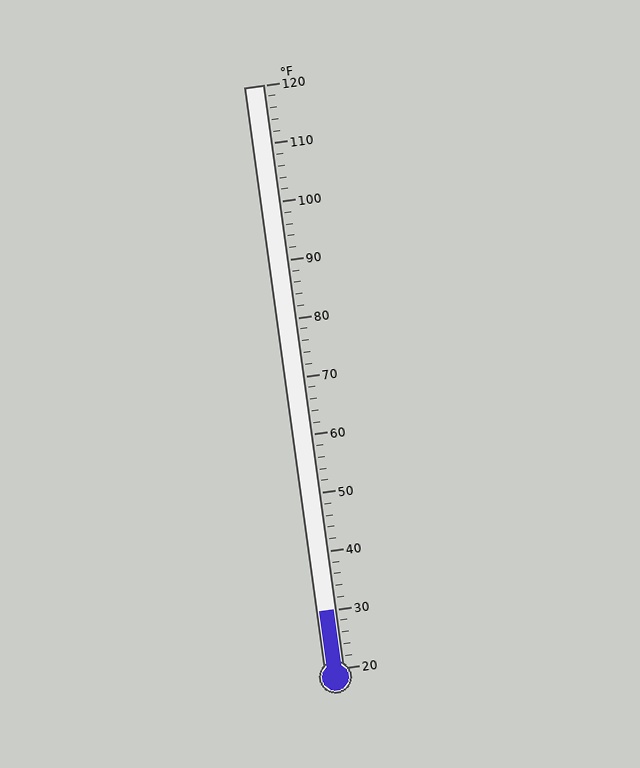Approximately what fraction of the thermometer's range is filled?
The thermometer is filled to approximately 10% of its range.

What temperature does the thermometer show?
The thermometer shows approximately 30°F.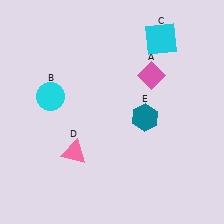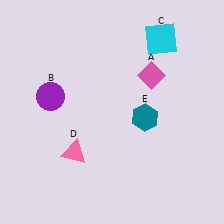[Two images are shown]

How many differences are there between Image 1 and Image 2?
There is 1 difference between the two images.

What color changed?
The circle (B) changed from cyan in Image 1 to purple in Image 2.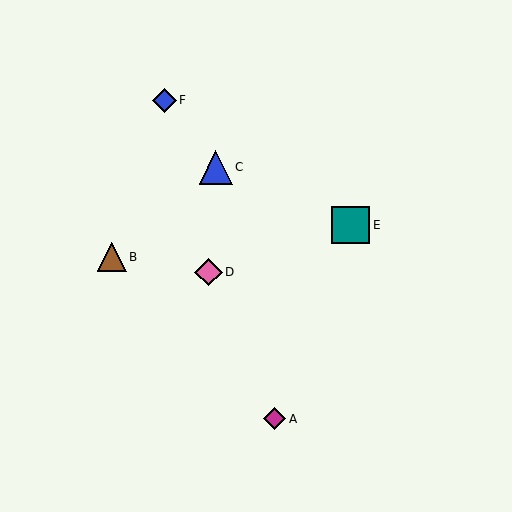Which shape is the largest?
The teal square (labeled E) is the largest.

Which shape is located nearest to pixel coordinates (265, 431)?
The magenta diamond (labeled A) at (275, 419) is nearest to that location.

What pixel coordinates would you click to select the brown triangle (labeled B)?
Click at (112, 257) to select the brown triangle B.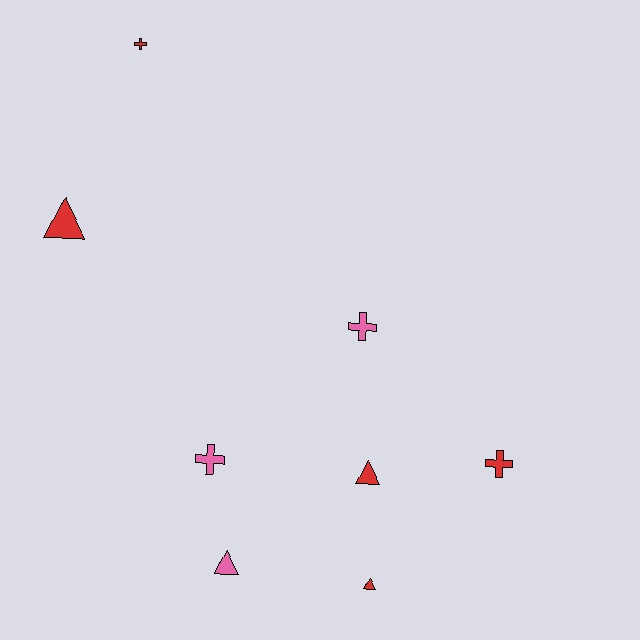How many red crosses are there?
There are 2 red crosses.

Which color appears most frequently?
Red, with 5 objects.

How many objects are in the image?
There are 8 objects.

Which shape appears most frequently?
Cross, with 4 objects.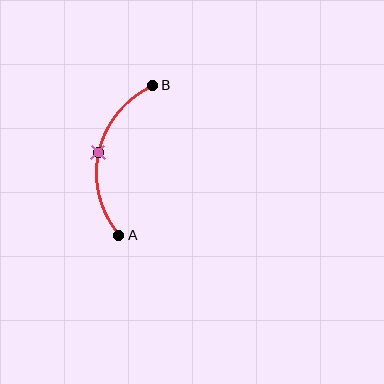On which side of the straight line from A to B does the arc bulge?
The arc bulges to the left of the straight line connecting A and B.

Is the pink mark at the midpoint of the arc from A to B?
Yes. The pink mark lies on the arc at equal arc-length from both A and B — it is the arc midpoint.